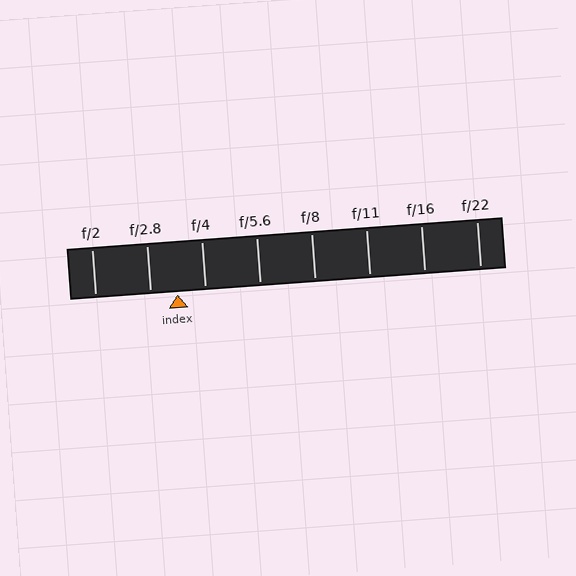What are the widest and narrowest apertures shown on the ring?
The widest aperture shown is f/2 and the narrowest is f/22.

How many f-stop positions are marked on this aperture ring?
There are 8 f-stop positions marked.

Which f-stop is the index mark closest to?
The index mark is closest to f/4.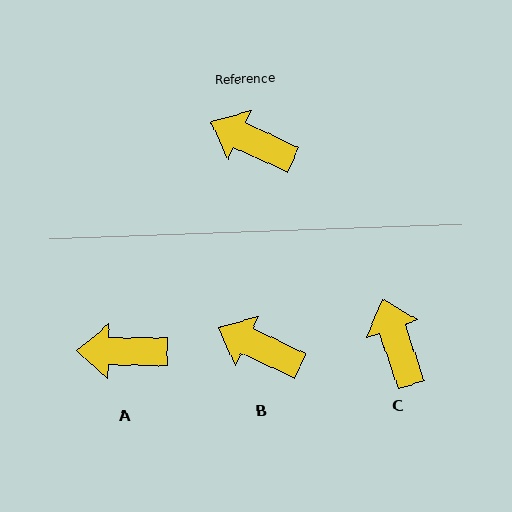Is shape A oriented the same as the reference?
No, it is off by about 25 degrees.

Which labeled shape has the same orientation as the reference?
B.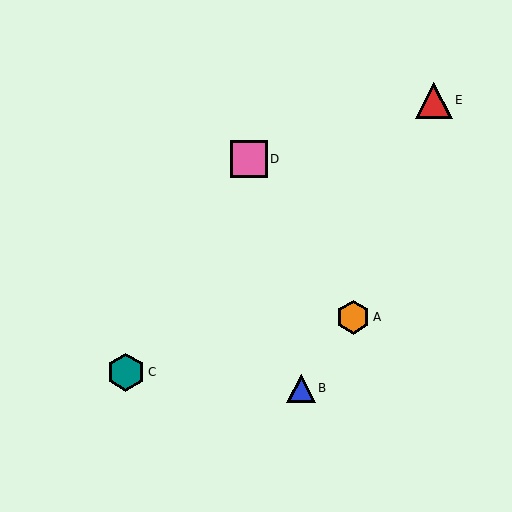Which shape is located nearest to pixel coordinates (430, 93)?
The red triangle (labeled E) at (434, 100) is nearest to that location.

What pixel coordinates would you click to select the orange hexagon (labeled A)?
Click at (353, 317) to select the orange hexagon A.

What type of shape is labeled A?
Shape A is an orange hexagon.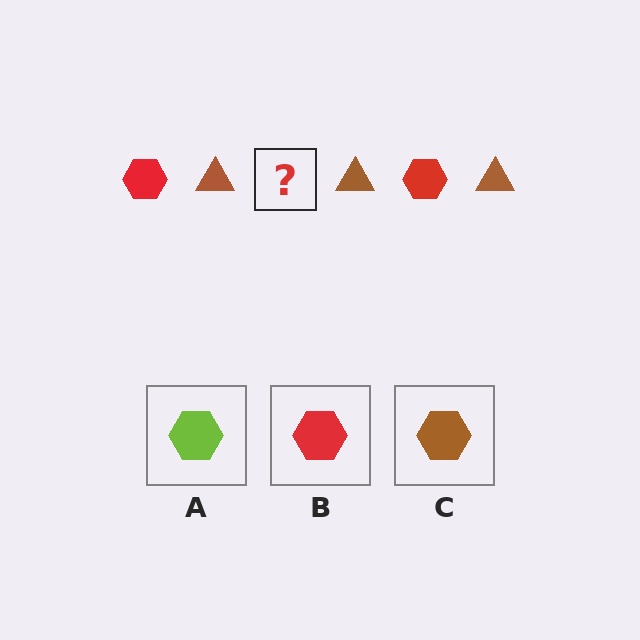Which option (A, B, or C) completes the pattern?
B.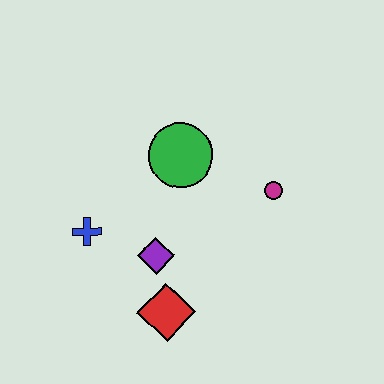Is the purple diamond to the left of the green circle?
Yes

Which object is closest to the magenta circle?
The green circle is closest to the magenta circle.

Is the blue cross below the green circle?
Yes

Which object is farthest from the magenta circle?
The blue cross is farthest from the magenta circle.